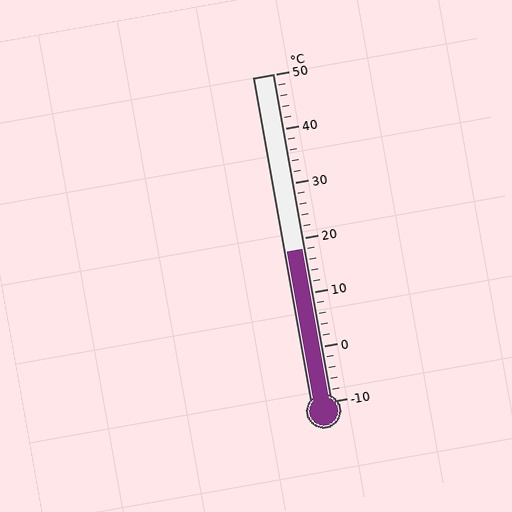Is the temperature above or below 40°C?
The temperature is below 40°C.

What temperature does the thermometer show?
The thermometer shows approximately 18°C.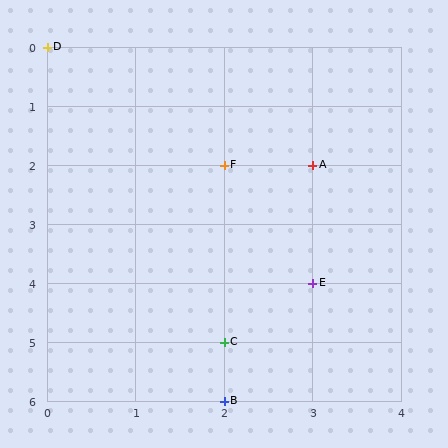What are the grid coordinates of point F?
Point F is at grid coordinates (2, 2).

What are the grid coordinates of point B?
Point B is at grid coordinates (2, 6).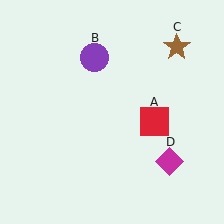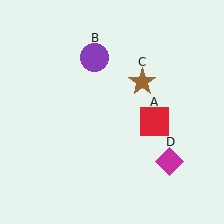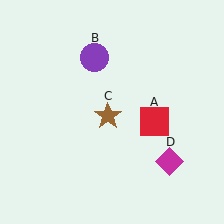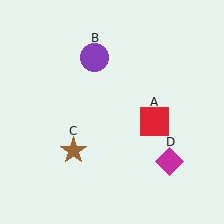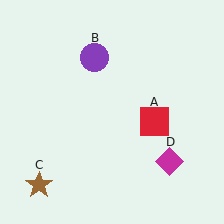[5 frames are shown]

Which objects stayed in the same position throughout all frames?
Red square (object A) and purple circle (object B) and magenta diamond (object D) remained stationary.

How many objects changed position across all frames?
1 object changed position: brown star (object C).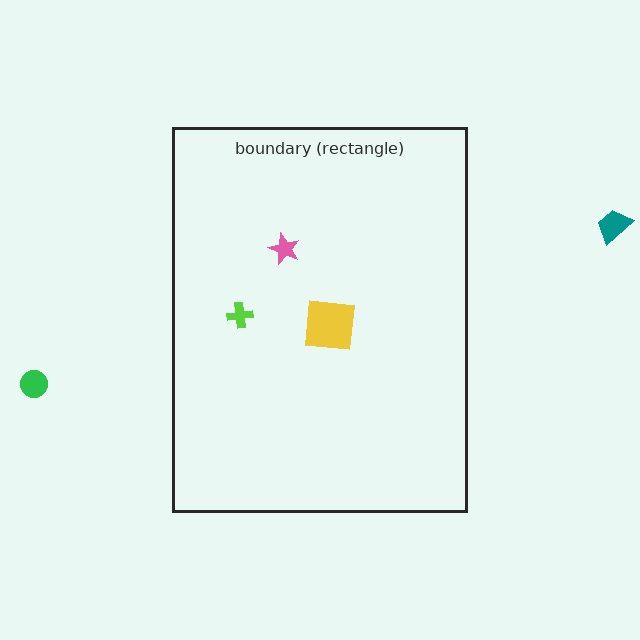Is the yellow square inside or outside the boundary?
Inside.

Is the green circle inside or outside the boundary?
Outside.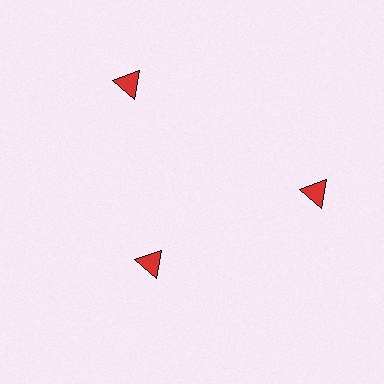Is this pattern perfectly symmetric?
No. The 3 red triangles are arranged in a ring, but one element near the 7 o'clock position is pulled inward toward the center, breaking the 3-fold rotational symmetry.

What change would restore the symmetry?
The symmetry would be restored by moving it outward, back onto the ring so that all 3 triangles sit at equal angles and equal distance from the center.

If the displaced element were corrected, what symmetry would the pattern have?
It would have 3-fold rotational symmetry — the pattern would map onto itself every 120 degrees.